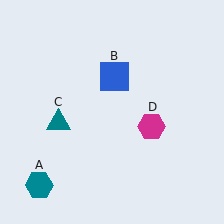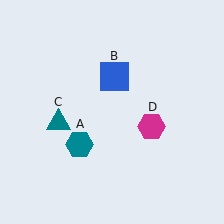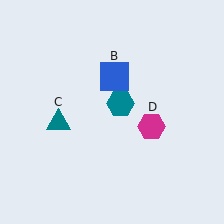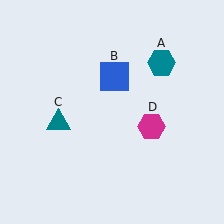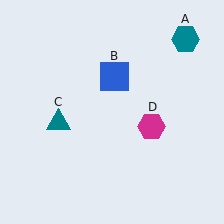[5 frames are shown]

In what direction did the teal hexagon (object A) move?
The teal hexagon (object A) moved up and to the right.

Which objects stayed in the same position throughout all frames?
Blue square (object B) and teal triangle (object C) and magenta hexagon (object D) remained stationary.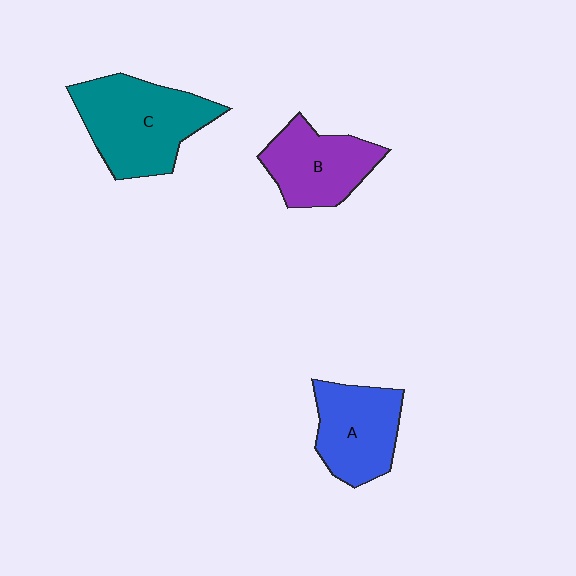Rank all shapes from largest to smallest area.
From largest to smallest: C (teal), A (blue), B (purple).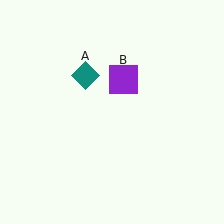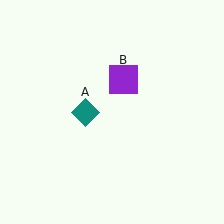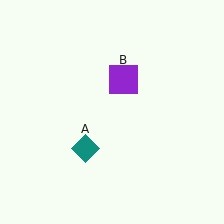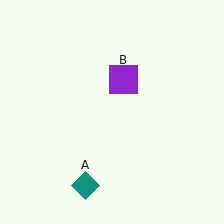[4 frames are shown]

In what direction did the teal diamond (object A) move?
The teal diamond (object A) moved down.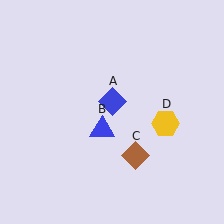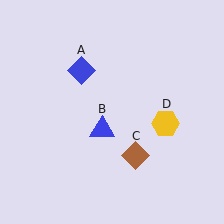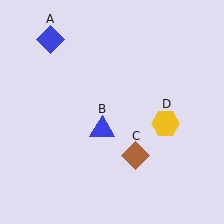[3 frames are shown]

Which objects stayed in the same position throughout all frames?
Blue triangle (object B) and brown diamond (object C) and yellow hexagon (object D) remained stationary.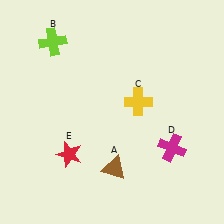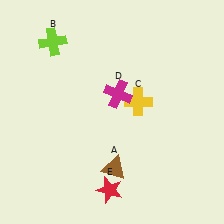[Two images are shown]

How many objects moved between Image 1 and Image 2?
2 objects moved between the two images.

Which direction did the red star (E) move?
The red star (E) moved right.